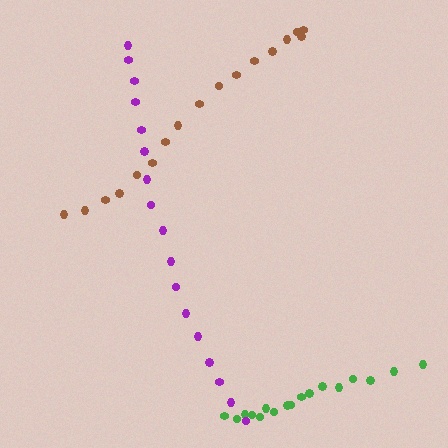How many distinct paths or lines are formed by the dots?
There are 3 distinct paths.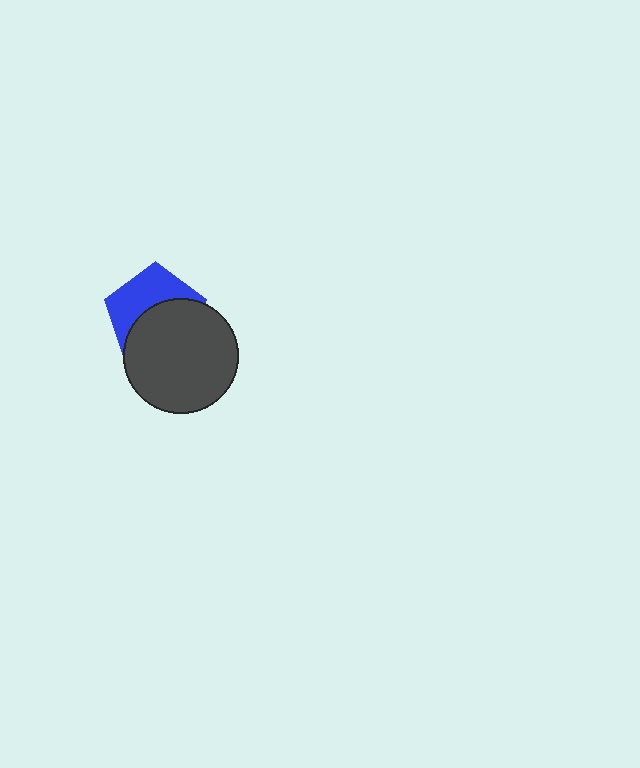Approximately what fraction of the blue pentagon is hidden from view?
Roughly 55% of the blue pentagon is hidden behind the dark gray circle.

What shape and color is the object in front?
The object in front is a dark gray circle.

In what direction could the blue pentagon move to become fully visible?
The blue pentagon could move up. That would shift it out from behind the dark gray circle entirely.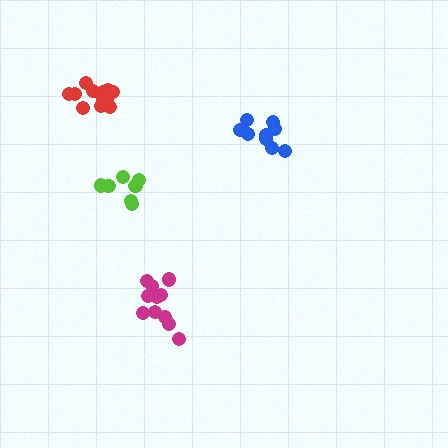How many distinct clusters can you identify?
There are 4 distinct clusters.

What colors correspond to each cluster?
The clusters are colored: red, blue, magenta, lime.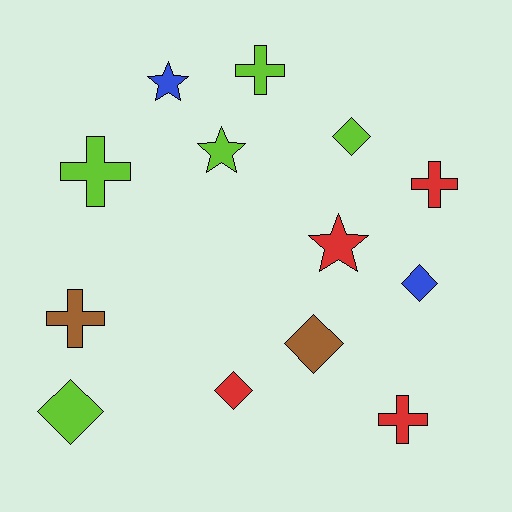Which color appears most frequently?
Lime, with 5 objects.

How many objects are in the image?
There are 13 objects.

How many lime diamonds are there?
There are 2 lime diamonds.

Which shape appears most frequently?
Diamond, with 5 objects.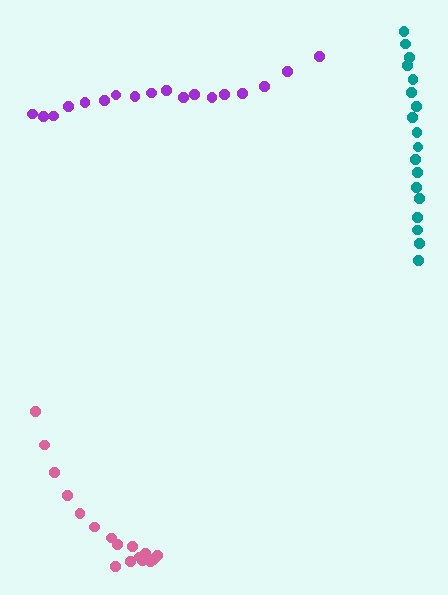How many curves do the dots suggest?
There are 3 distinct paths.